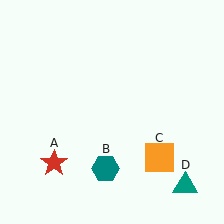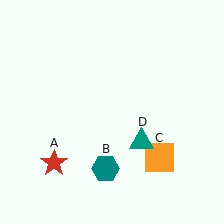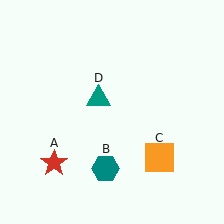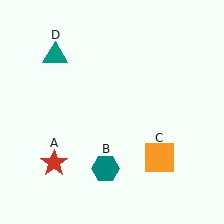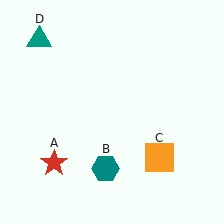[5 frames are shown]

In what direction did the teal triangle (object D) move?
The teal triangle (object D) moved up and to the left.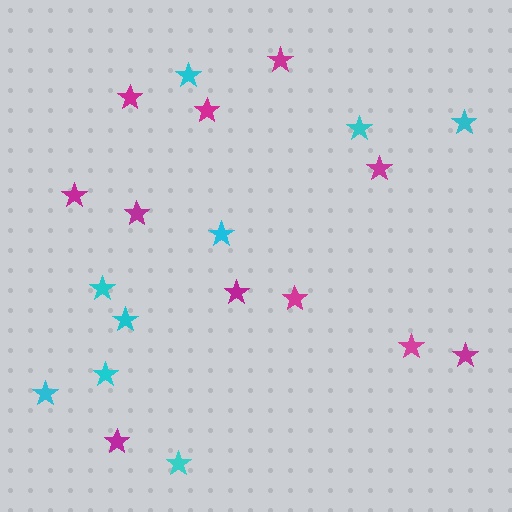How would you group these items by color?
There are 2 groups: one group of magenta stars (11) and one group of cyan stars (9).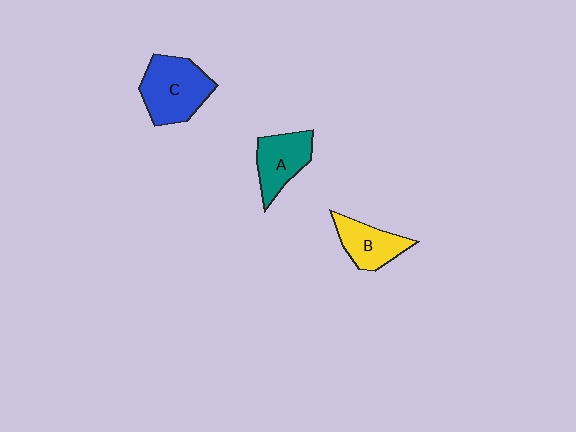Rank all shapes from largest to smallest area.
From largest to smallest: C (blue), A (teal), B (yellow).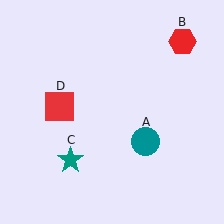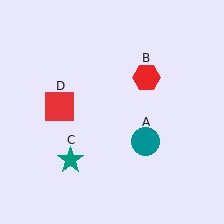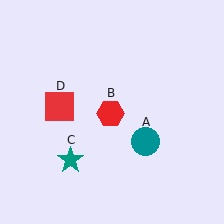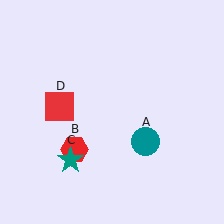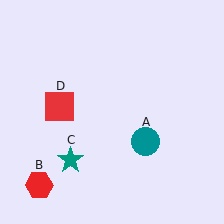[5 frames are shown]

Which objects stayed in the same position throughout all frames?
Teal circle (object A) and teal star (object C) and red square (object D) remained stationary.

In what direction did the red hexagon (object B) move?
The red hexagon (object B) moved down and to the left.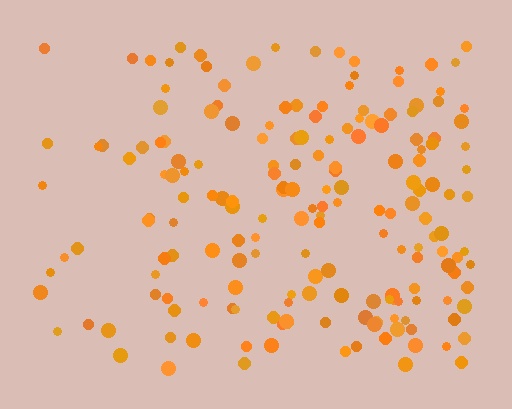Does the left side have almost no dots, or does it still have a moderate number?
Still a moderate number, just noticeably fewer than the right.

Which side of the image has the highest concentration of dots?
The right.